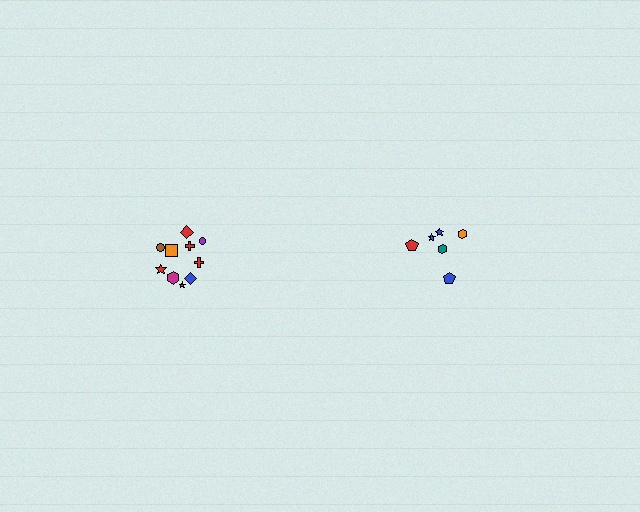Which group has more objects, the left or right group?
The left group.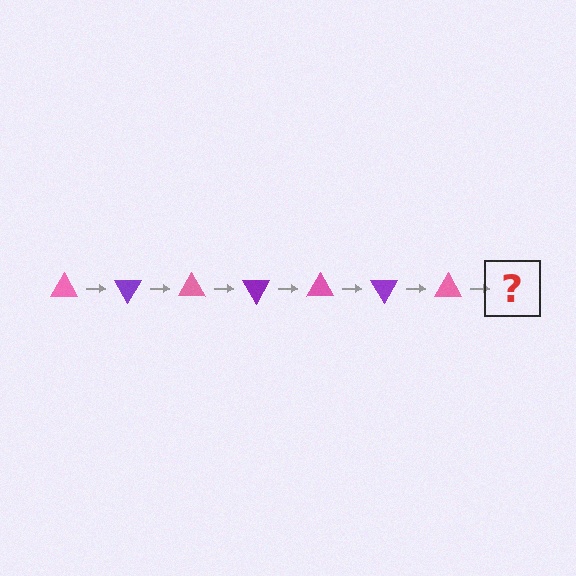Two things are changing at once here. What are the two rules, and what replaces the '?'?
The two rules are that it rotates 60 degrees each step and the color cycles through pink and purple. The '?' should be a purple triangle, rotated 420 degrees from the start.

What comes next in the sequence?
The next element should be a purple triangle, rotated 420 degrees from the start.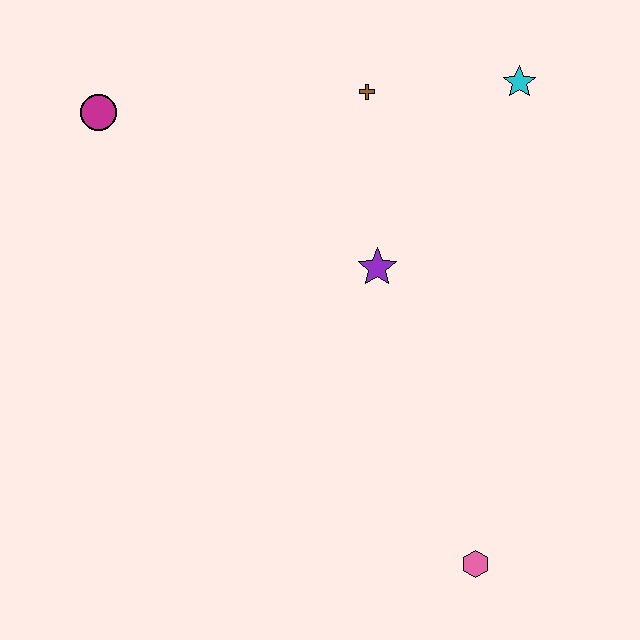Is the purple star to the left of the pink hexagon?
Yes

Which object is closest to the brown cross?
The cyan star is closest to the brown cross.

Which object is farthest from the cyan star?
The pink hexagon is farthest from the cyan star.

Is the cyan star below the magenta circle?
No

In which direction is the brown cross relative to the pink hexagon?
The brown cross is above the pink hexagon.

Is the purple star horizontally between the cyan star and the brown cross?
Yes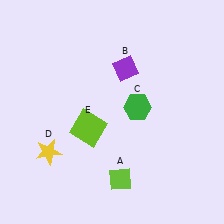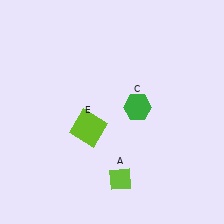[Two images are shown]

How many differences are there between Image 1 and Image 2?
There are 2 differences between the two images.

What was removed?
The yellow star (D), the purple diamond (B) were removed in Image 2.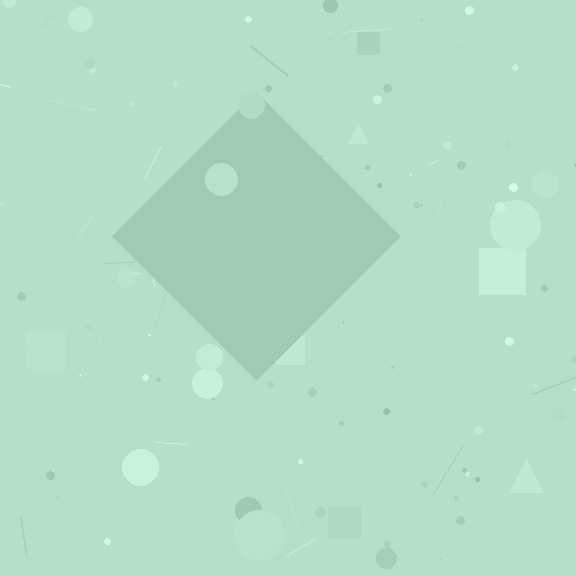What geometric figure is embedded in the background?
A diamond is embedded in the background.